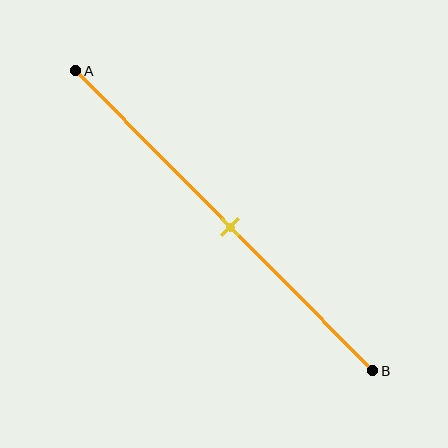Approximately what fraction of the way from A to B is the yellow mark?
The yellow mark is approximately 50% of the way from A to B.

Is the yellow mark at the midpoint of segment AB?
Yes, the mark is approximately at the midpoint.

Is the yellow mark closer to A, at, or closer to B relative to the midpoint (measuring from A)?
The yellow mark is approximately at the midpoint of segment AB.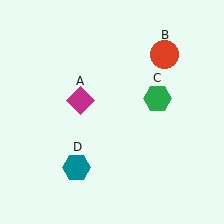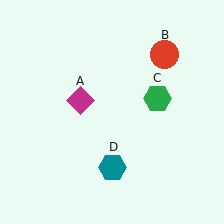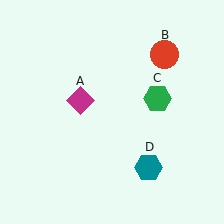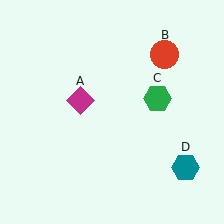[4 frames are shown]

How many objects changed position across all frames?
1 object changed position: teal hexagon (object D).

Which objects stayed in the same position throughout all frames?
Magenta diamond (object A) and red circle (object B) and green hexagon (object C) remained stationary.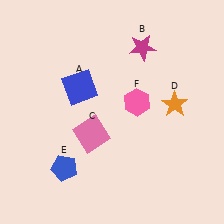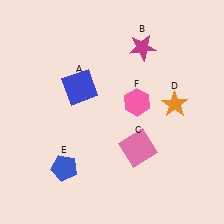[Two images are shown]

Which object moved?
The pink square (C) moved right.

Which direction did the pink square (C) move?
The pink square (C) moved right.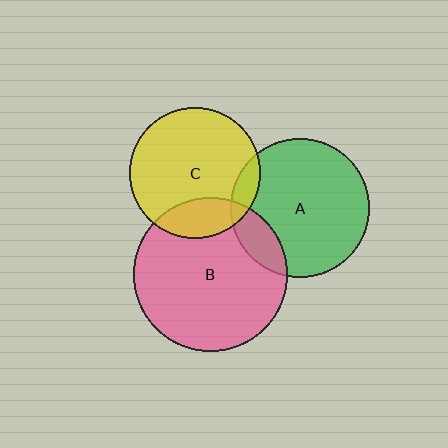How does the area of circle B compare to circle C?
Approximately 1.4 times.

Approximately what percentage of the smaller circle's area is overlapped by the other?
Approximately 15%.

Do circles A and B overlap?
Yes.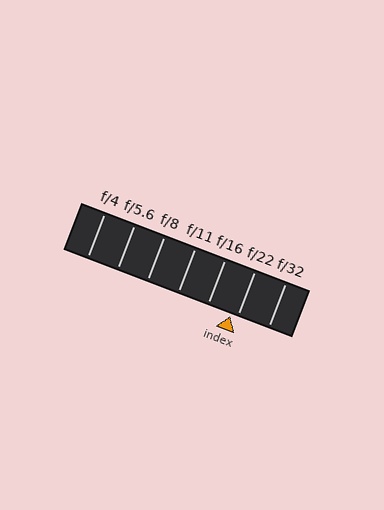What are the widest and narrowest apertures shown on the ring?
The widest aperture shown is f/4 and the narrowest is f/32.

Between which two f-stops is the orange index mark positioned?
The index mark is between f/16 and f/22.